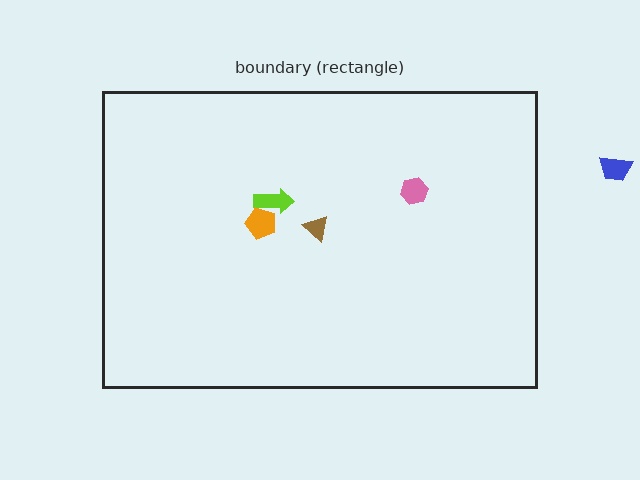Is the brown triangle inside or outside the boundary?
Inside.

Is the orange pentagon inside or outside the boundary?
Inside.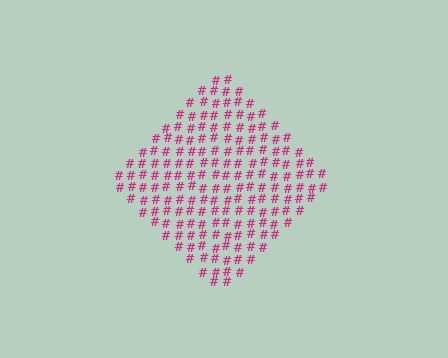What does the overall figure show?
The overall figure shows a diamond.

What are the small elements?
The small elements are hash symbols.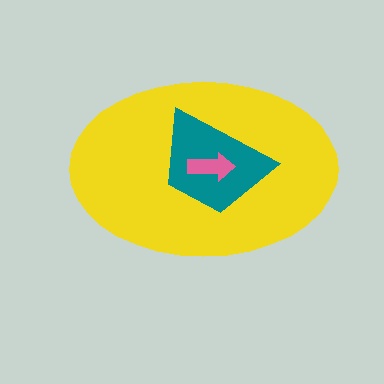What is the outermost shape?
The yellow ellipse.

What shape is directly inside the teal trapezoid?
The pink arrow.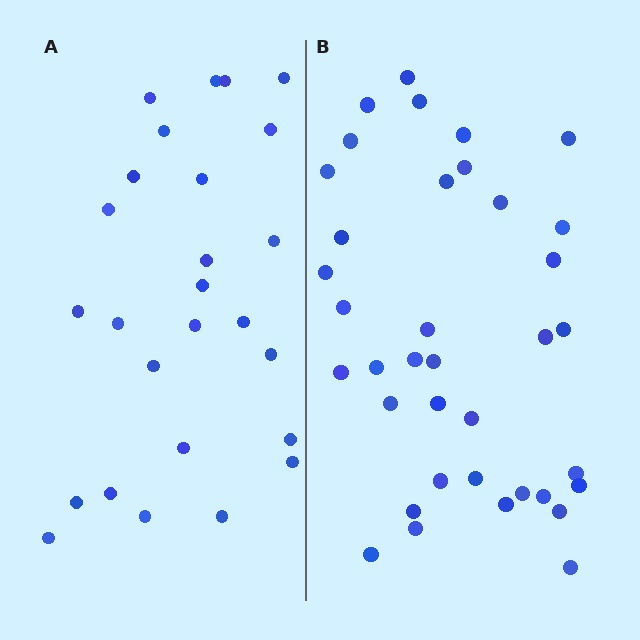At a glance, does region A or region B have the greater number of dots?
Region B (the right region) has more dots.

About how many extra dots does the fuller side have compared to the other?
Region B has roughly 12 or so more dots than region A.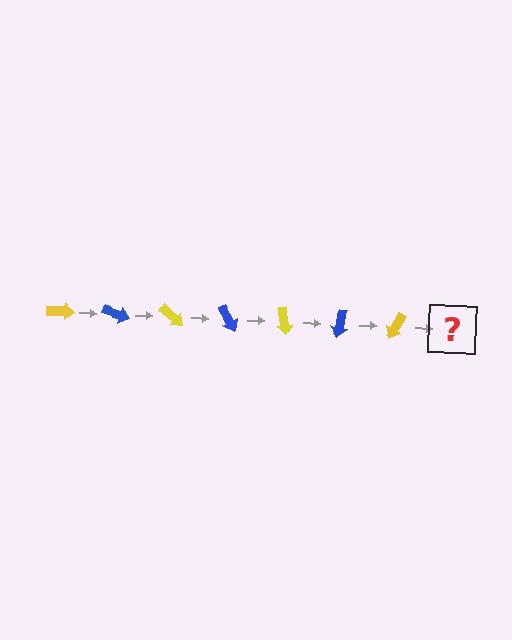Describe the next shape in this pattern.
It should be a blue arrow, rotated 140 degrees from the start.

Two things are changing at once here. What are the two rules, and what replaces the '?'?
The two rules are that it rotates 20 degrees each step and the color cycles through yellow and blue. The '?' should be a blue arrow, rotated 140 degrees from the start.